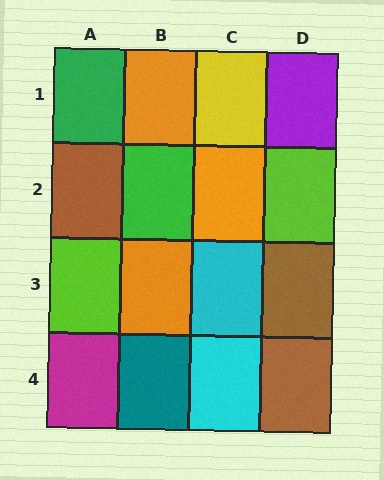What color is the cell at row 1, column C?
Yellow.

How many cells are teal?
1 cell is teal.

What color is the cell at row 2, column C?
Orange.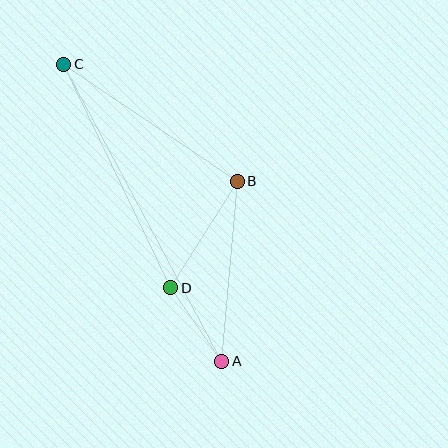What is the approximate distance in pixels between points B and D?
The distance between B and D is approximately 125 pixels.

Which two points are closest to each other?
Points A and D are closest to each other.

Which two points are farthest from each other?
Points A and C are farthest from each other.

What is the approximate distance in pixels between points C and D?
The distance between C and D is approximately 248 pixels.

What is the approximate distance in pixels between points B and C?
The distance between B and C is approximately 209 pixels.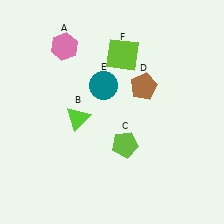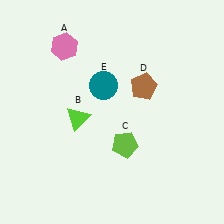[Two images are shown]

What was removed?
The lime square (F) was removed in Image 2.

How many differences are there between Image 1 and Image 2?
There is 1 difference between the two images.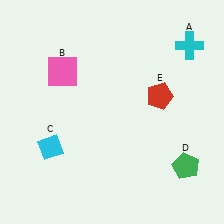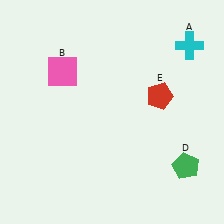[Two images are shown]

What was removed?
The cyan diamond (C) was removed in Image 2.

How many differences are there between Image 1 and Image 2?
There is 1 difference between the two images.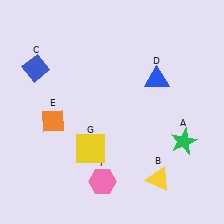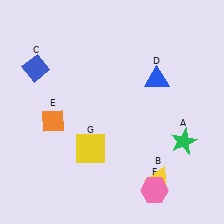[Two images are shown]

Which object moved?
The pink hexagon (F) moved right.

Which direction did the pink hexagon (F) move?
The pink hexagon (F) moved right.